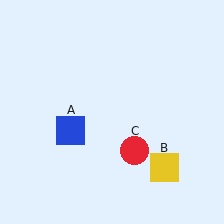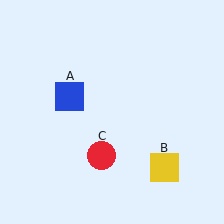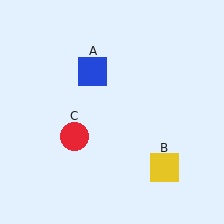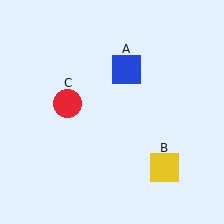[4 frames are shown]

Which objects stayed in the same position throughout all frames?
Yellow square (object B) remained stationary.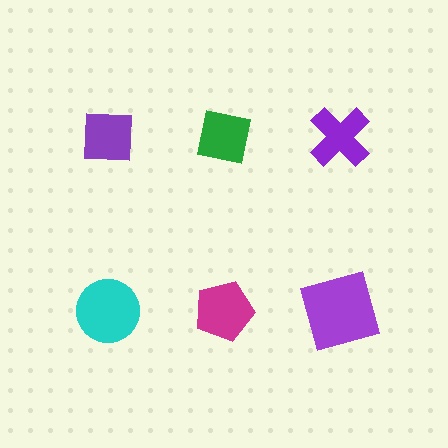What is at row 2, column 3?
A purple square.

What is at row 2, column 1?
A cyan circle.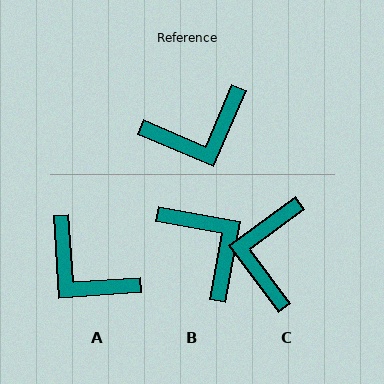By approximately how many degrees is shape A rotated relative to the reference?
Approximately 63 degrees clockwise.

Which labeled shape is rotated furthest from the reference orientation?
C, about 120 degrees away.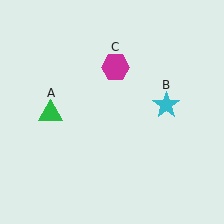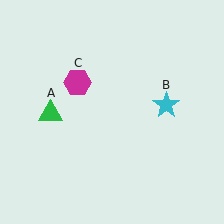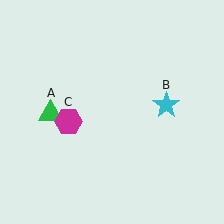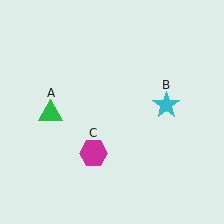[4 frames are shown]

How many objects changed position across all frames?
1 object changed position: magenta hexagon (object C).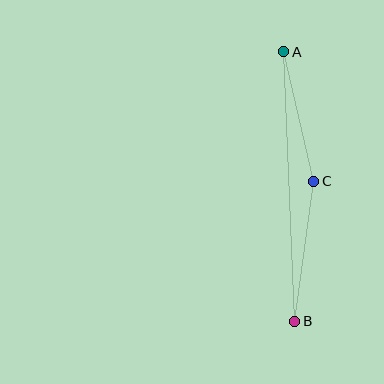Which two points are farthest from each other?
Points A and B are farthest from each other.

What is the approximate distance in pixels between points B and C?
The distance between B and C is approximately 141 pixels.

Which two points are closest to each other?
Points A and C are closest to each other.